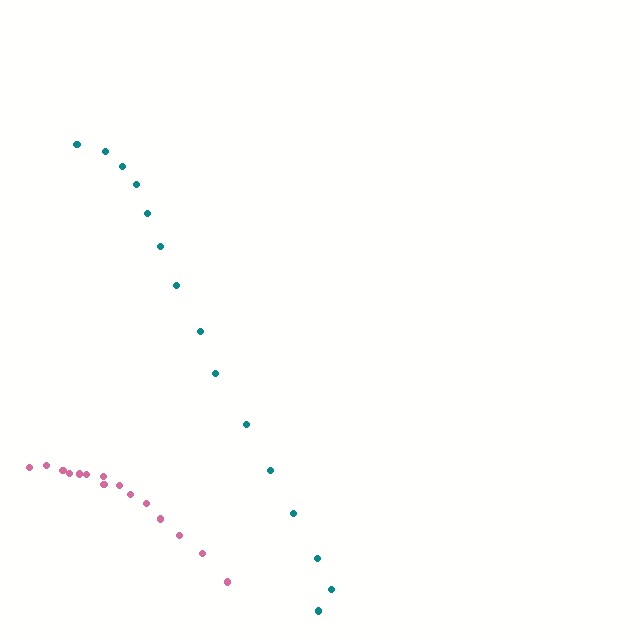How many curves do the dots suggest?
There are 2 distinct paths.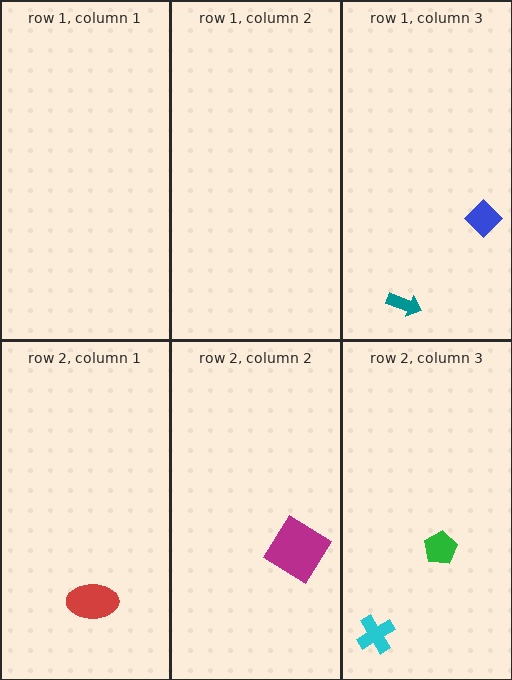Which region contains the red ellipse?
The row 2, column 1 region.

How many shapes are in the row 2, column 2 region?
1.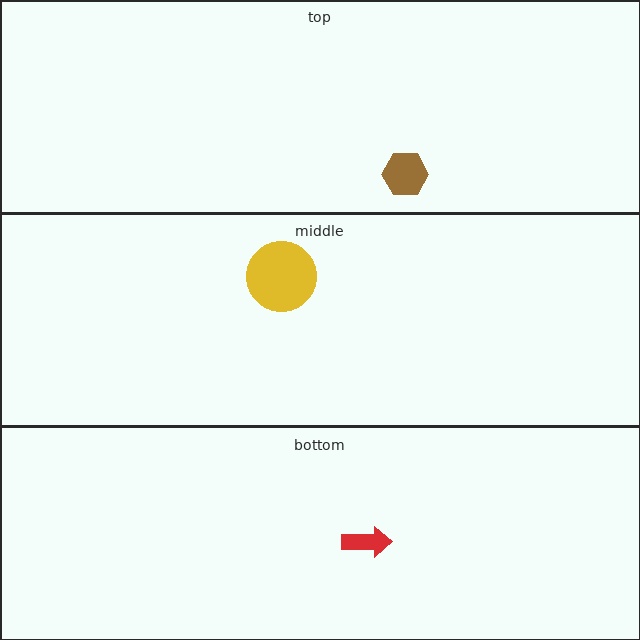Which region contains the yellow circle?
The middle region.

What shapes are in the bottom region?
The red arrow.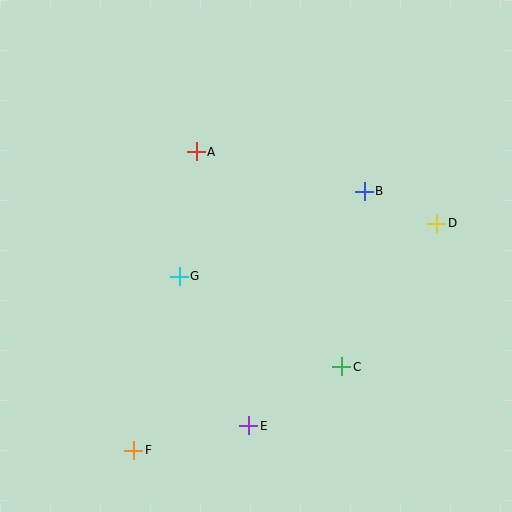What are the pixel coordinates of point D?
Point D is at (437, 223).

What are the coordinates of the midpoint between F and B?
The midpoint between F and B is at (249, 321).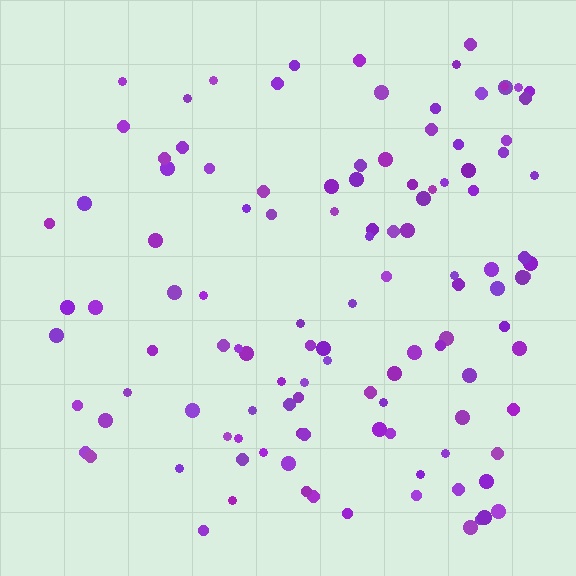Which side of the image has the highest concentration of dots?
The right.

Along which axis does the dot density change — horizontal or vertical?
Horizontal.